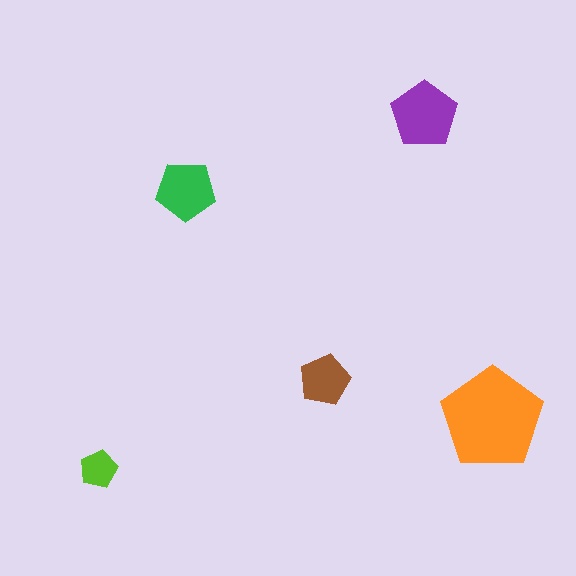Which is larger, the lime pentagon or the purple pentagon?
The purple one.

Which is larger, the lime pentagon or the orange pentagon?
The orange one.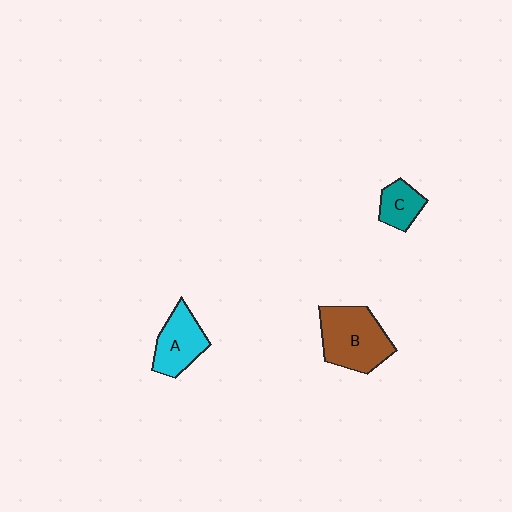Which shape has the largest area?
Shape B (brown).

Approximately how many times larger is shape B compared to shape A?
Approximately 1.4 times.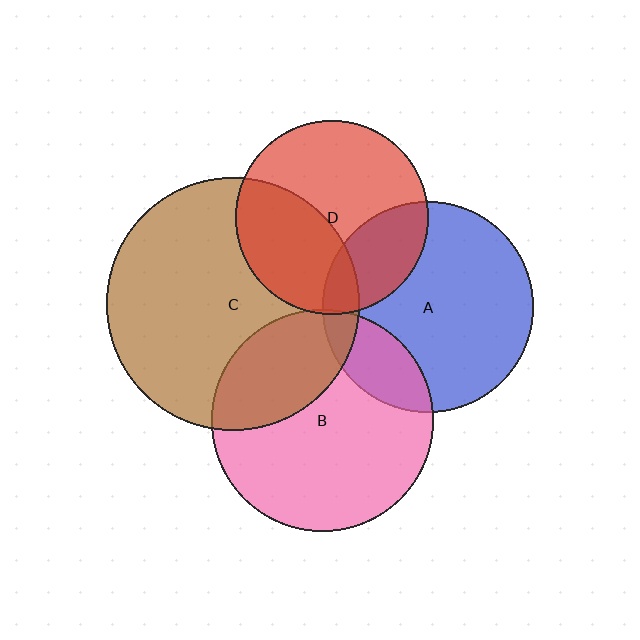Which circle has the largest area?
Circle C (brown).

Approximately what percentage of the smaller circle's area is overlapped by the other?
Approximately 30%.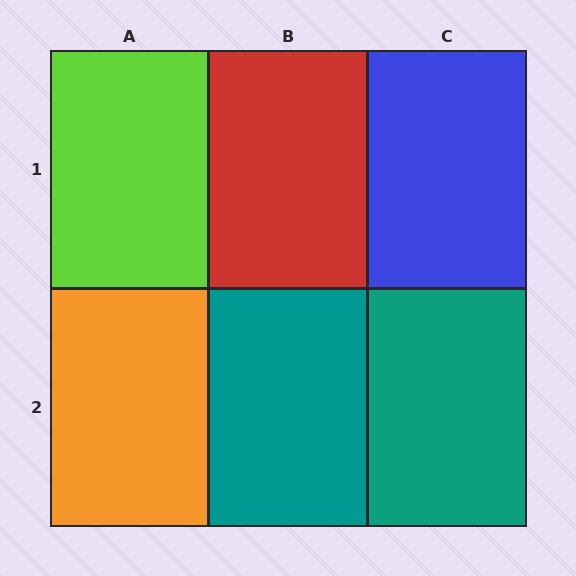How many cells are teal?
2 cells are teal.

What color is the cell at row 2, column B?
Teal.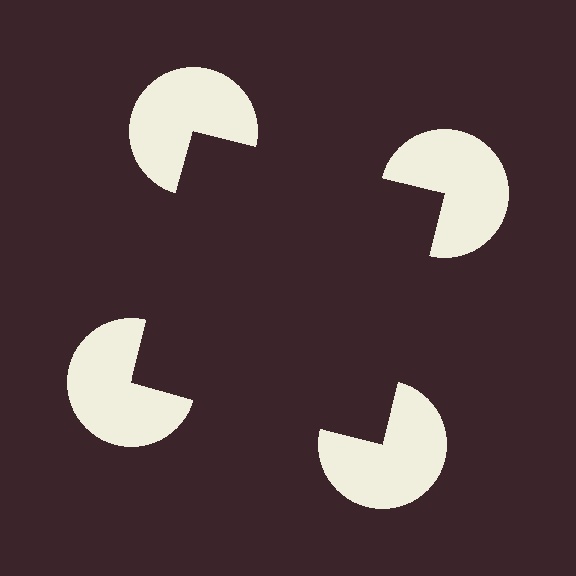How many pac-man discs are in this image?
There are 4 — one at each vertex of the illusory square.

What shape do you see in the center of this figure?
An illusory square — its edges are inferred from the aligned wedge cuts in the pac-man discs, not physically drawn.